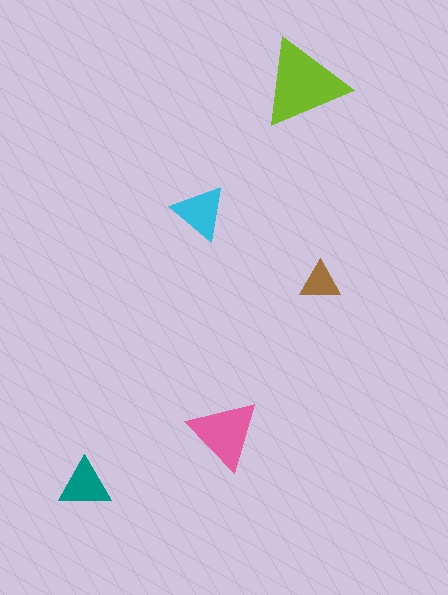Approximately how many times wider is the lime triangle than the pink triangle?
About 1.5 times wider.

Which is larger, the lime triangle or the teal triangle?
The lime one.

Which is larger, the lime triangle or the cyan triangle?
The lime one.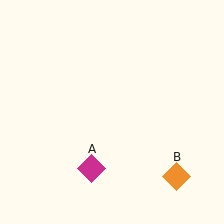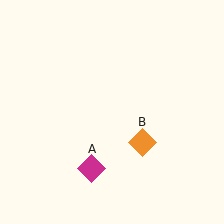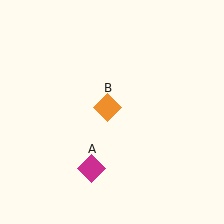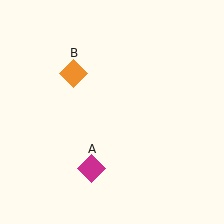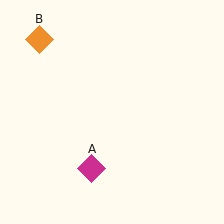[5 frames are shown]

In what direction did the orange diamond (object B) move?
The orange diamond (object B) moved up and to the left.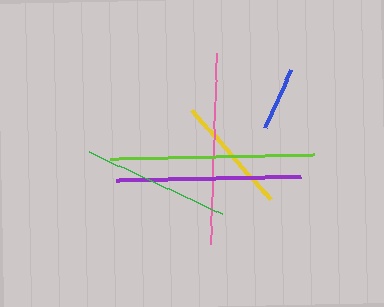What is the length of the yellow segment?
The yellow segment is approximately 119 pixels long.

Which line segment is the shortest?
The blue line is the shortest at approximately 65 pixels.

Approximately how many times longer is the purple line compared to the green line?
The purple line is approximately 1.3 times the length of the green line.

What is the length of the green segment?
The green segment is approximately 147 pixels long.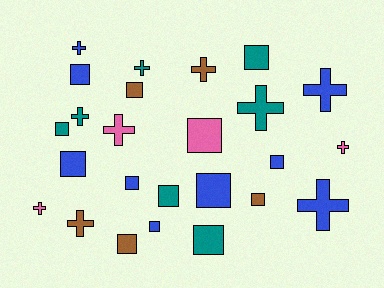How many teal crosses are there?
There are 3 teal crosses.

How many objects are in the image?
There are 25 objects.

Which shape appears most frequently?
Square, with 14 objects.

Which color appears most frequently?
Blue, with 9 objects.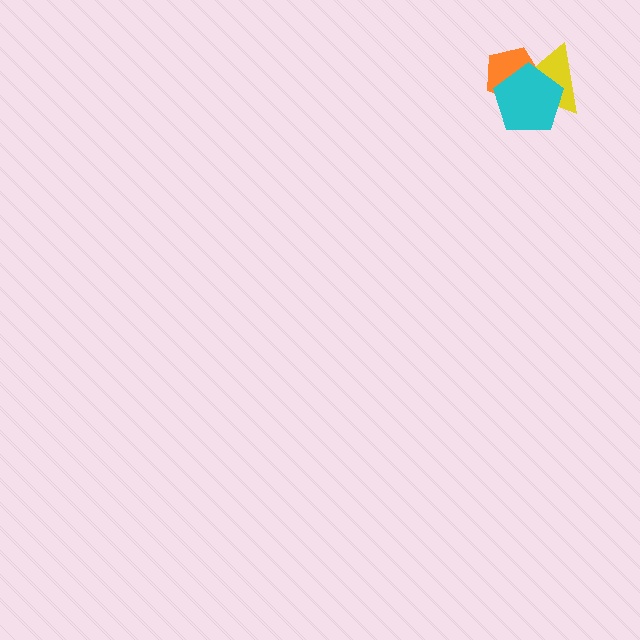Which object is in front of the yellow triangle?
The cyan pentagon is in front of the yellow triangle.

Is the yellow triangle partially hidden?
Yes, it is partially covered by another shape.